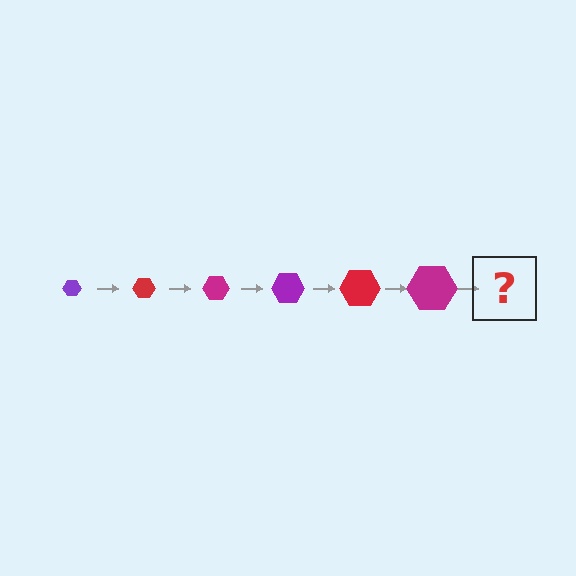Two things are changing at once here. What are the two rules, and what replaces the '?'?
The two rules are that the hexagon grows larger each step and the color cycles through purple, red, and magenta. The '?' should be a purple hexagon, larger than the previous one.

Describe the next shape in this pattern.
It should be a purple hexagon, larger than the previous one.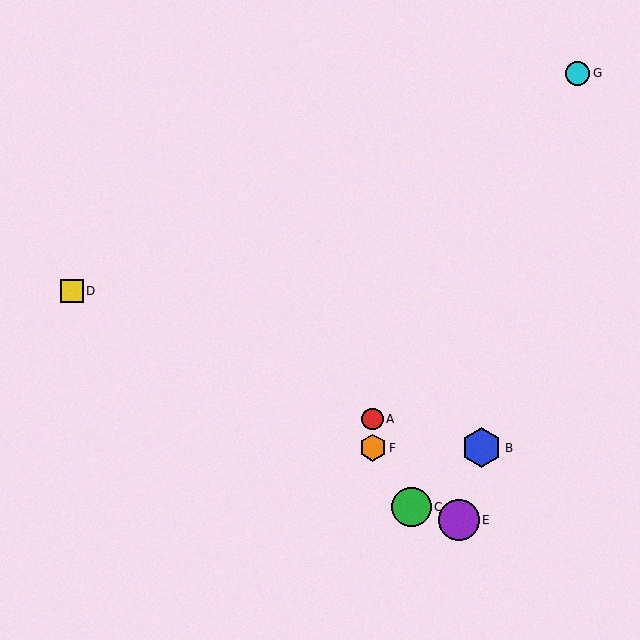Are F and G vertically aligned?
No, F is at x≈373 and G is at x≈578.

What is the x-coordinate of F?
Object F is at x≈373.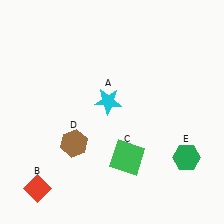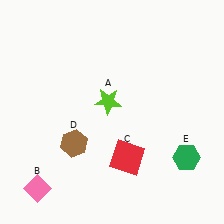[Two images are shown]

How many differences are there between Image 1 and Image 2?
There are 3 differences between the two images.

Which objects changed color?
A changed from cyan to lime. B changed from red to pink. C changed from green to red.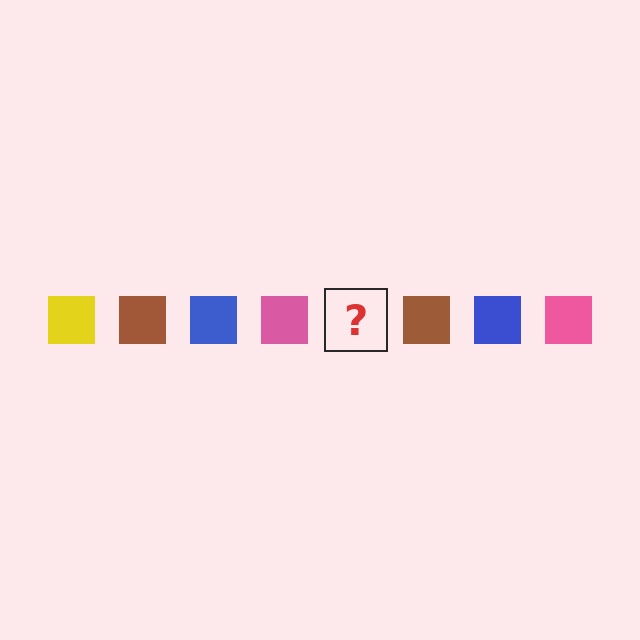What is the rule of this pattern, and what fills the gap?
The rule is that the pattern cycles through yellow, brown, blue, pink squares. The gap should be filled with a yellow square.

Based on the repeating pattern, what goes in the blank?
The blank should be a yellow square.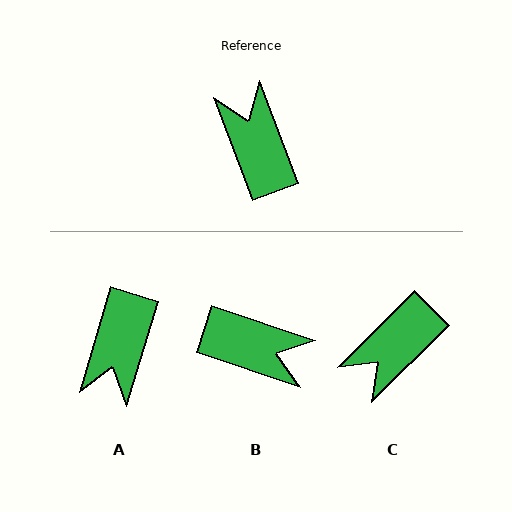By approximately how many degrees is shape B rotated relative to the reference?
Approximately 129 degrees clockwise.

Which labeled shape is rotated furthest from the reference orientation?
A, about 143 degrees away.